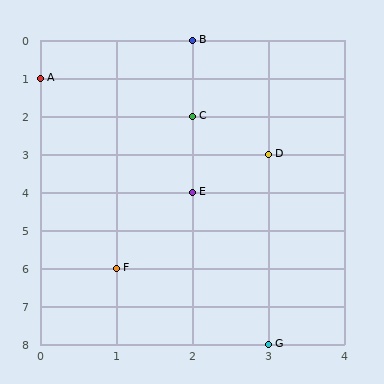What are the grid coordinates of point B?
Point B is at grid coordinates (2, 0).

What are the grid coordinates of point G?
Point G is at grid coordinates (3, 8).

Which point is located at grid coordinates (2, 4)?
Point E is at (2, 4).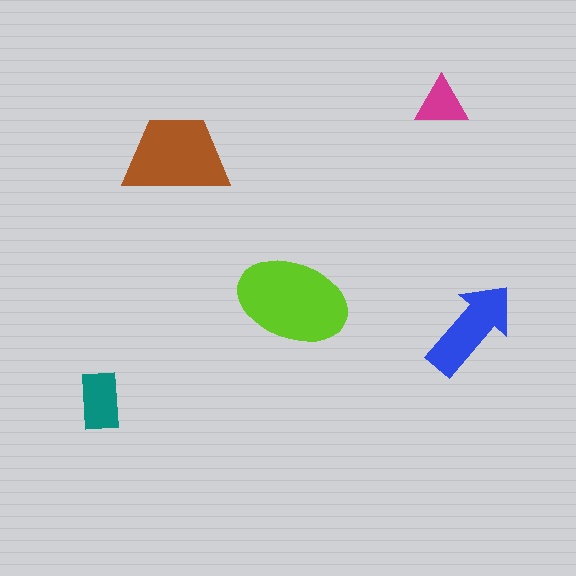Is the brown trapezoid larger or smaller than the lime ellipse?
Smaller.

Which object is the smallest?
The magenta triangle.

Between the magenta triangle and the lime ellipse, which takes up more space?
The lime ellipse.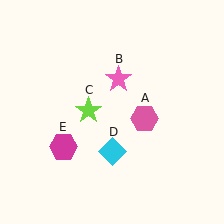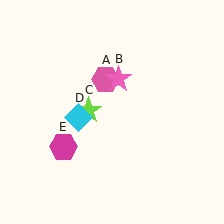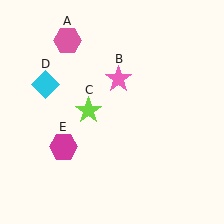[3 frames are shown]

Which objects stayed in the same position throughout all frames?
Pink star (object B) and lime star (object C) and magenta hexagon (object E) remained stationary.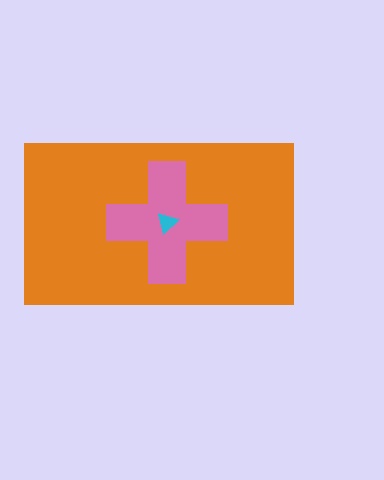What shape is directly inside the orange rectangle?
The pink cross.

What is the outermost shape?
The orange rectangle.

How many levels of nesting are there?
3.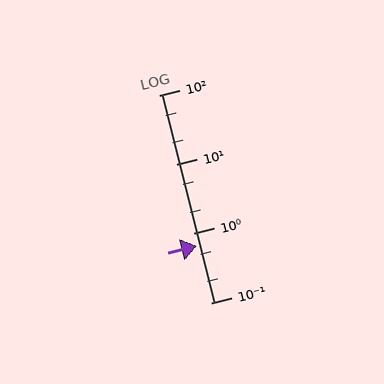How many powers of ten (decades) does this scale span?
The scale spans 3 decades, from 0.1 to 100.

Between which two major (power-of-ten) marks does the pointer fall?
The pointer is between 0.1 and 1.